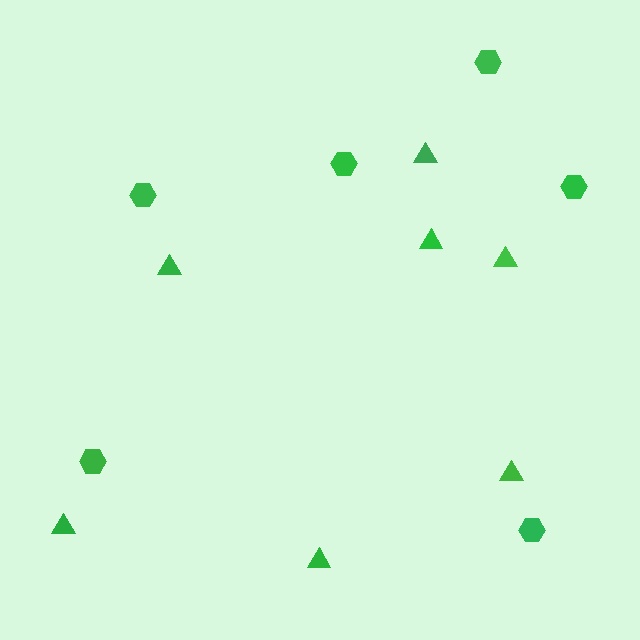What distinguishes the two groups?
There are 2 groups: one group of hexagons (6) and one group of triangles (7).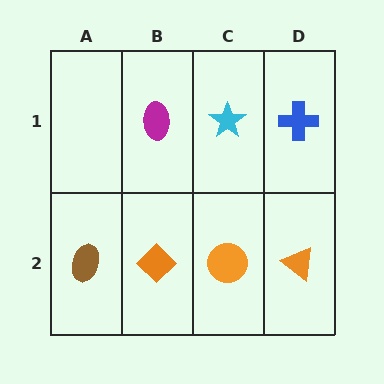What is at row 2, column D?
An orange triangle.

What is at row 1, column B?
A magenta ellipse.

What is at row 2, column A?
A brown ellipse.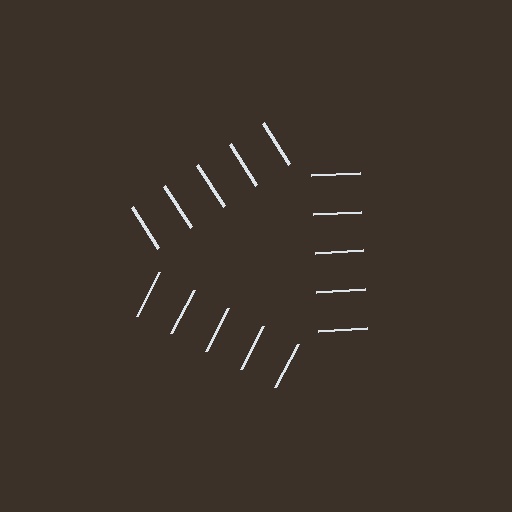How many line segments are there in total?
15 — 5 along each of the 3 edges.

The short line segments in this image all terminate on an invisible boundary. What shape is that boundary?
An illusory triangle — the line segments terminate on its edges but no continuous stroke is drawn.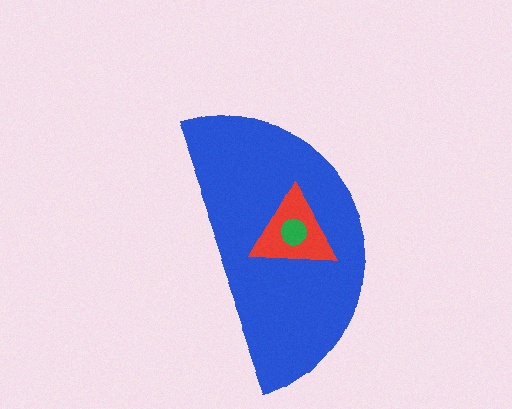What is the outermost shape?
The blue semicircle.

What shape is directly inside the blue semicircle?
The red triangle.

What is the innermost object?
The green circle.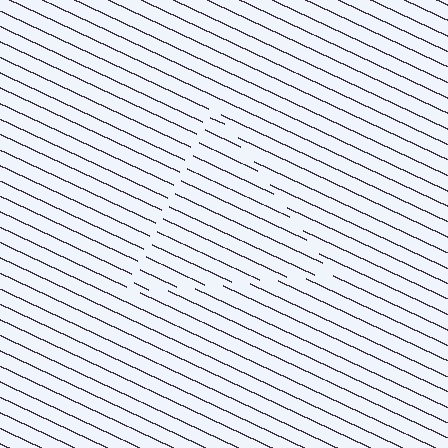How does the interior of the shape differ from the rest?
The interior of the shape contains the same grating, shifted by half a period — the contour is defined by the phase discontinuity where line-ends from the inner and outer gratings abut.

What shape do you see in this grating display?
An illusory triangle. The interior of the shape contains the same grating, shifted by half a period — the contour is defined by the phase discontinuity where line-ends from the inner and outer gratings abut.